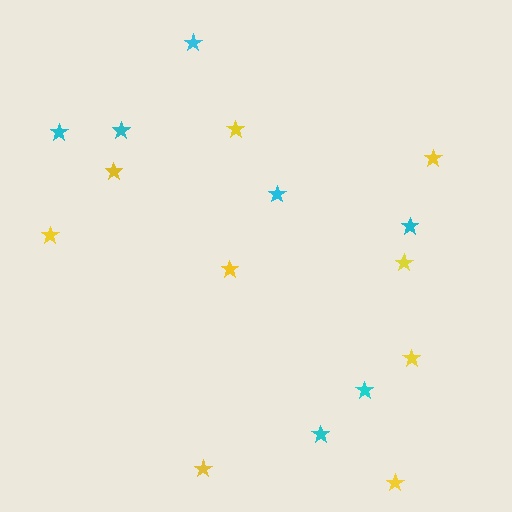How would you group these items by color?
There are 2 groups: one group of cyan stars (7) and one group of yellow stars (9).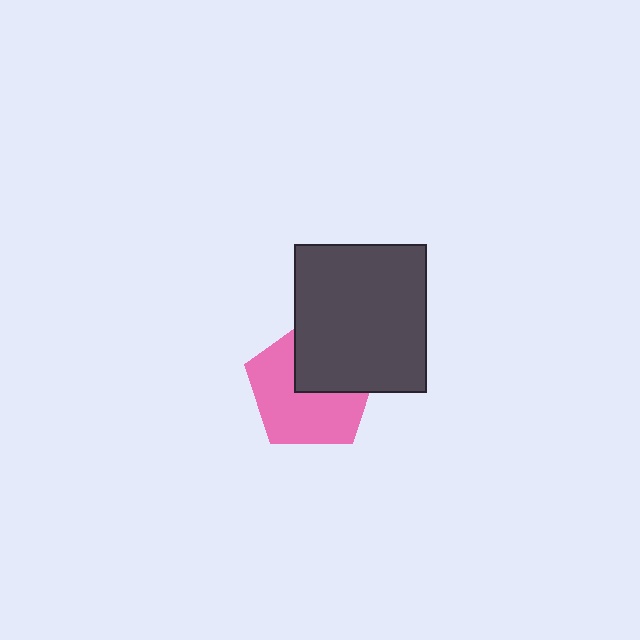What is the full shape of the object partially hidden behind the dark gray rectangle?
The partially hidden object is a pink pentagon.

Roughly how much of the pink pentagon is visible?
About half of it is visible (roughly 60%).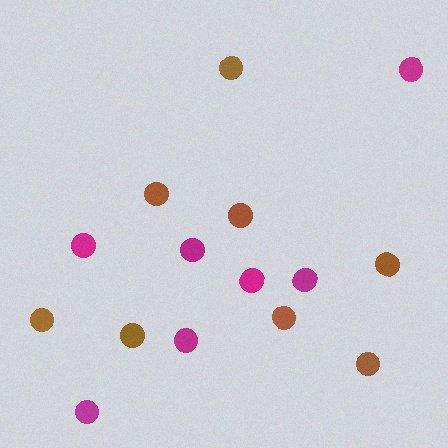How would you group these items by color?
There are 2 groups: one group of brown circles (8) and one group of magenta circles (7).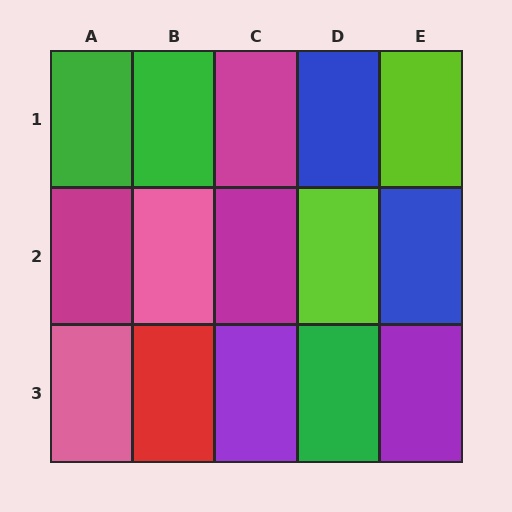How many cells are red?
1 cell is red.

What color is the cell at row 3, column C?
Purple.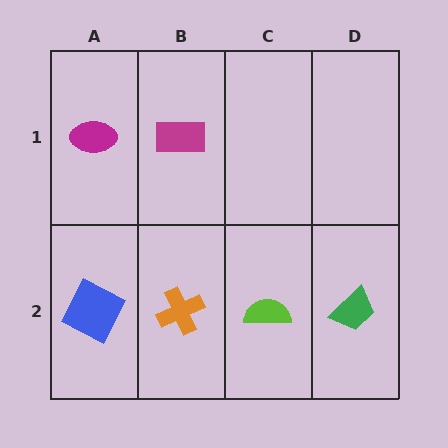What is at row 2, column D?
A green trapezoid.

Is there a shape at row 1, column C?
No, that cell is empty.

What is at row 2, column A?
A blue square.